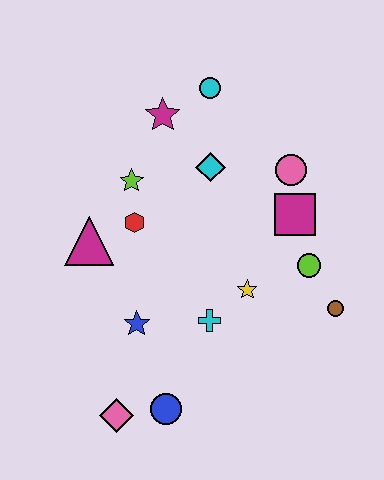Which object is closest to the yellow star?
The cyan cross is closest to the yellow star.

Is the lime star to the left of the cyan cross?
Yes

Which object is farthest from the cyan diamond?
The pink diamond is farthest from the cyan diamond.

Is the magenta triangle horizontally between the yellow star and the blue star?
No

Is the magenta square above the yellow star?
Yes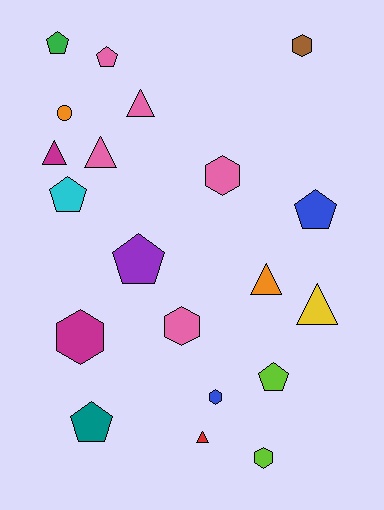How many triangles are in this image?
There are 6 triangles.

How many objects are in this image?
There are 20 objects.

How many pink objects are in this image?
There are 5 pink objects.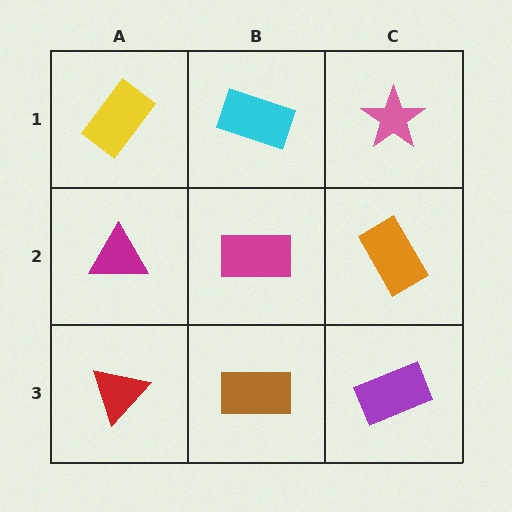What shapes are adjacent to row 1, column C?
An orange rectangle (row 2, column C), a cyan rectangle (row 1, column B).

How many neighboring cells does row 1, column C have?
2.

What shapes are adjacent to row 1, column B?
A magenta rectangle (row 2, column B), a yellow rectangle (row 1, column A), a pink star (row 1, column C).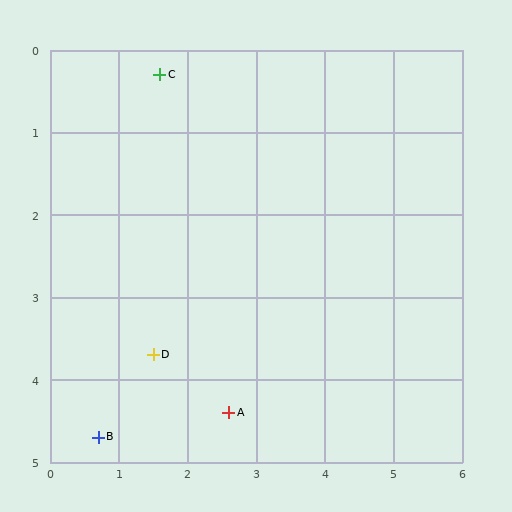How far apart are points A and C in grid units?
Points A and C are about 4.2 grid units apart.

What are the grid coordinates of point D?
Point D is at approximately (1.5, 3.7).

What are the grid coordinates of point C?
Point C is at approximately (1.6, 0.3).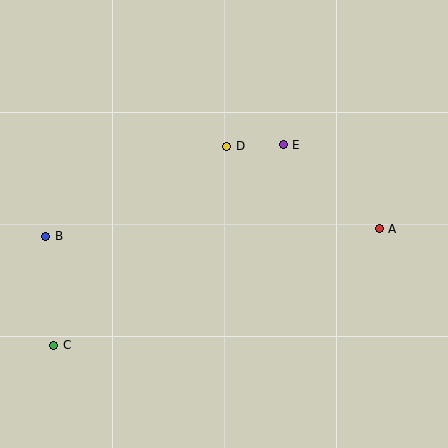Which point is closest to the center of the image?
Point D at (227, 146) is closest to the center.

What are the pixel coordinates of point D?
Point D is at (227, 146).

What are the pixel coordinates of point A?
Point A is at (379, 229).